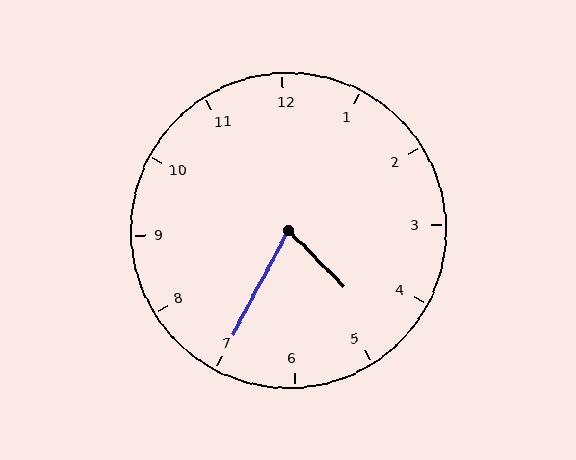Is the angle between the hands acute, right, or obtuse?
It is acute.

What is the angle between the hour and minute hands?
Approximately 72 degrees.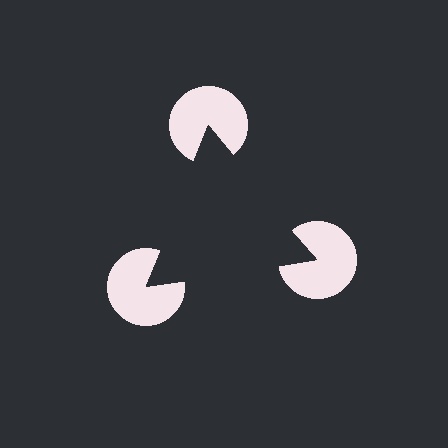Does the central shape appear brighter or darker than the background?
It typically appears slightly darker than the background, even though no actual brightness change is drawn.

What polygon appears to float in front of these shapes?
An illusory triangle — its edges are inferred from the aligned wedge cuts in the pac-man discs, not physically drawn.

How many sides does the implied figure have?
3 sides.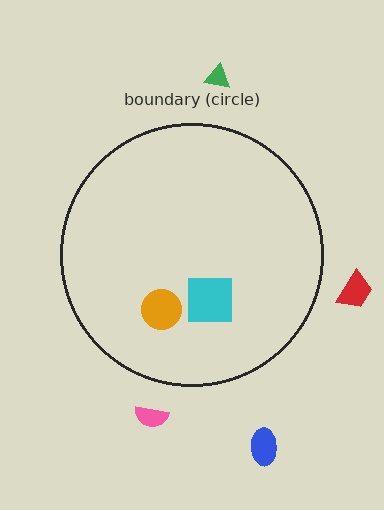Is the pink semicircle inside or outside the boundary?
Outside.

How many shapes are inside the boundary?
2 inside, 4 outside.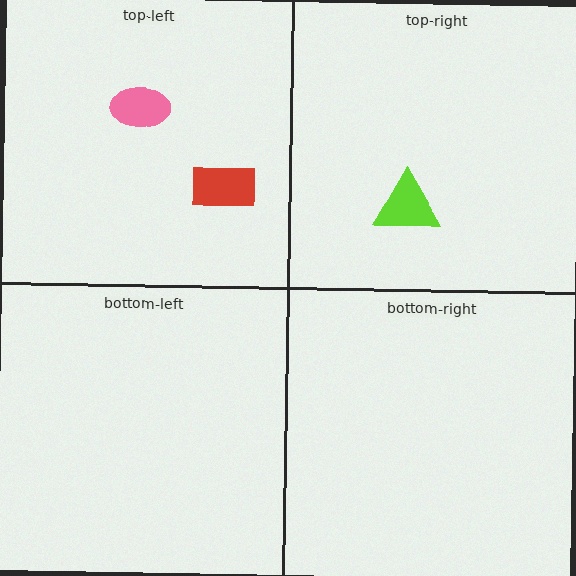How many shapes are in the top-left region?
2.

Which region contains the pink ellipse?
The top-left region.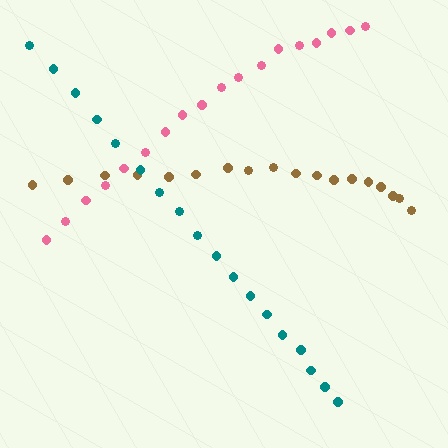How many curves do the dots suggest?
There are 3 distinct paths.